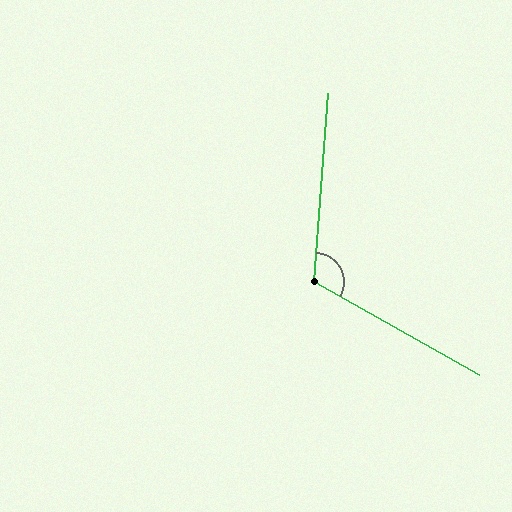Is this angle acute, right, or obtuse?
It is obtuse.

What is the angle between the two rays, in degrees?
Approximately 115 degrees.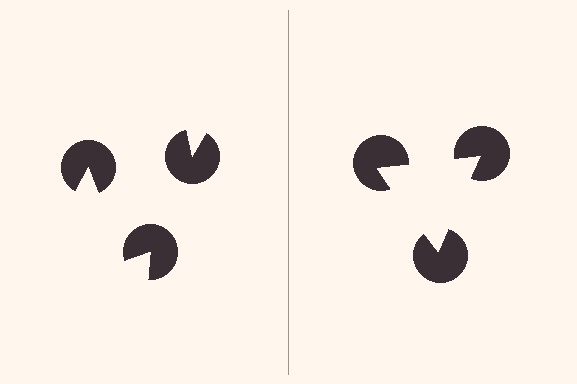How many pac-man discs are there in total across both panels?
6 — 3 on each side.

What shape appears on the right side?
An illusory triangle.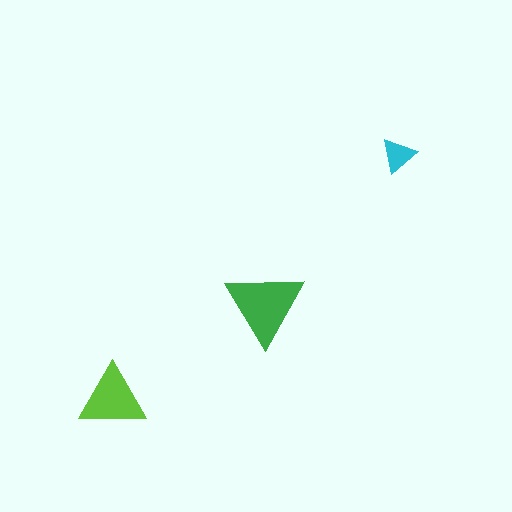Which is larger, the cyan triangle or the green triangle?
The green one.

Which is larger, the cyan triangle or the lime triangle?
The lime one.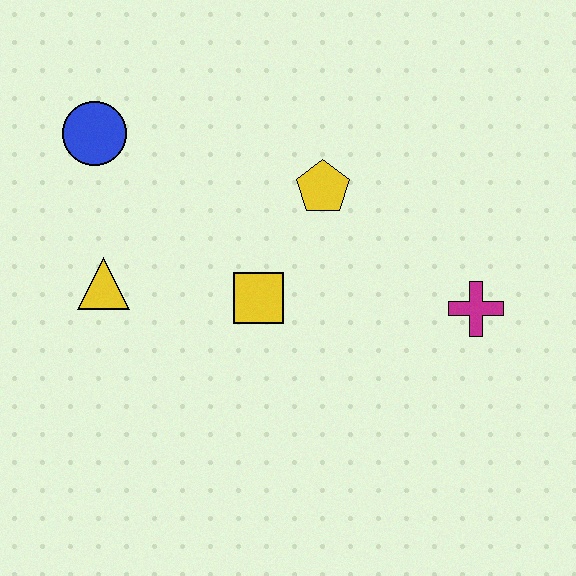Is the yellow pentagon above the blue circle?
No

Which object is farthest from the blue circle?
The magenta cross is farthest from the blue circle.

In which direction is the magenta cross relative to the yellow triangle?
The magenta cross is to the right of the yellow triangle.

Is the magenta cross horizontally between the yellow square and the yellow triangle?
No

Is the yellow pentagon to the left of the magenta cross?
Yes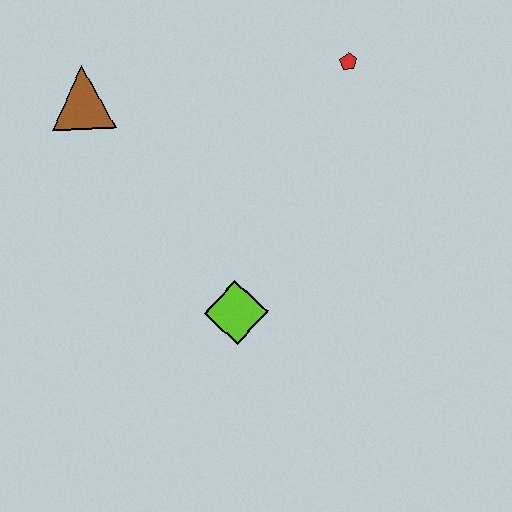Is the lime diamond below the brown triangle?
Yes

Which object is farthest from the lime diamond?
The red pentagon is farthest from the lime diamond.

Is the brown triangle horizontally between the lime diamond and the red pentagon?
No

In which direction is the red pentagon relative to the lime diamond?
The red pentagon is above the lime diamond.